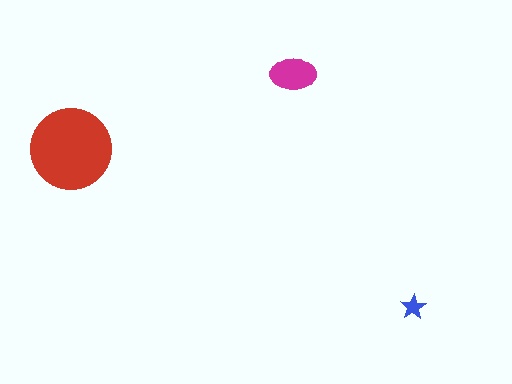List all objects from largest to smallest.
The red circle, the magenta ellipse, the blue star.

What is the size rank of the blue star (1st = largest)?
3rd.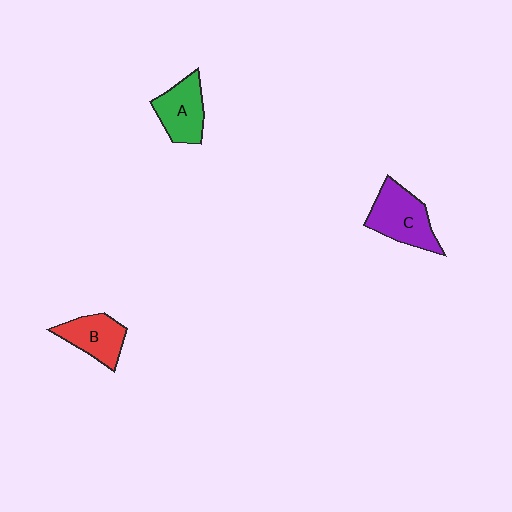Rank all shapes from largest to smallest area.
From largest to smallest: C (purple), A (green), B (red).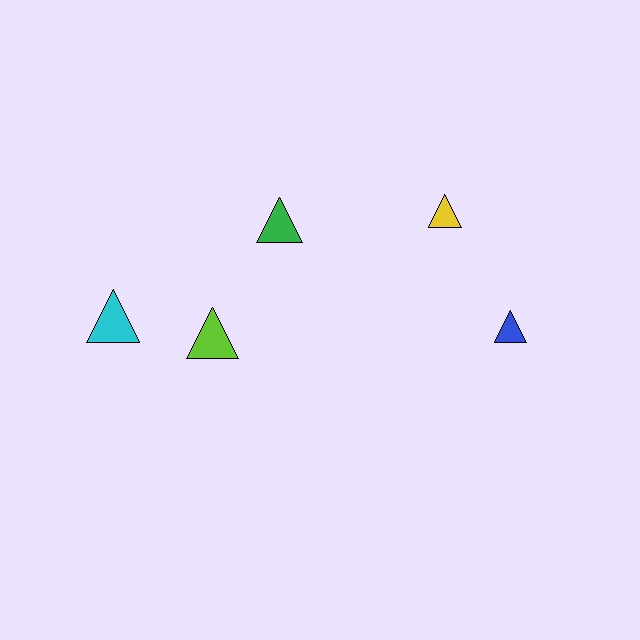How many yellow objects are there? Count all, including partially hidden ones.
There is 1 yellow object.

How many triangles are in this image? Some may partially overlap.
There are 5 triangles.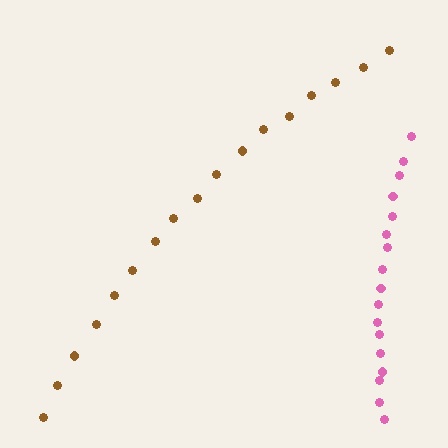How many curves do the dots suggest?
There are 2 distinct paths.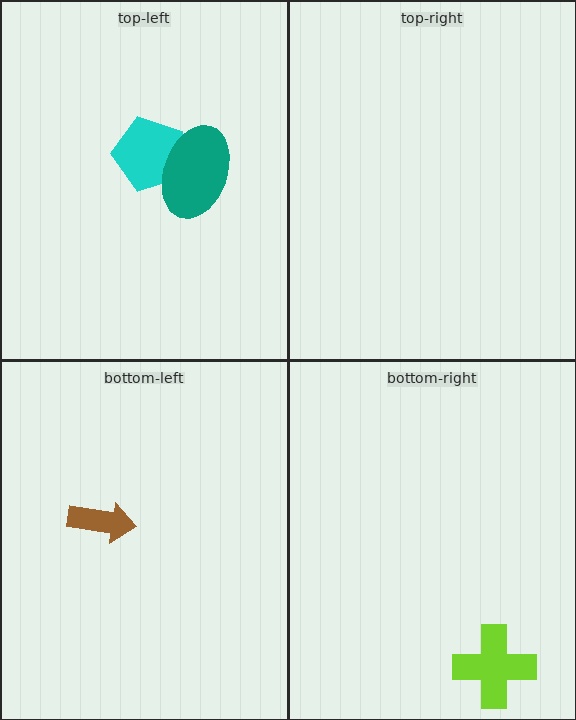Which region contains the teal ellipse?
The top-left region.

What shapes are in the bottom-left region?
The brown arrow.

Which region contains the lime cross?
The bottom-right region.